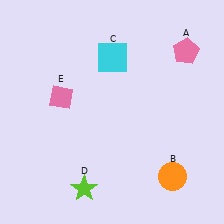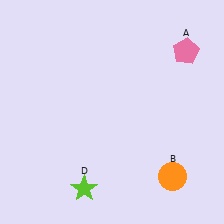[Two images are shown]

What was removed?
The cyan square (C), the pink diamond (E) were removed in Image 2.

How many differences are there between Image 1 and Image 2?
There are 2 differences between the two images.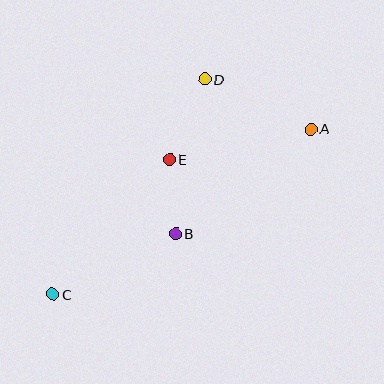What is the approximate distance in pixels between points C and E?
The distance between C and E is approximately 179 pixels.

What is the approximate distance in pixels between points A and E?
The distance between A and E is approximately 145 pixels.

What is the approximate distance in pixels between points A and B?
The distance between A and B is approximately 171 pixels.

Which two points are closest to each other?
Points B and E are closest to each other.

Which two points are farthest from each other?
Points A and C are farthest from each other.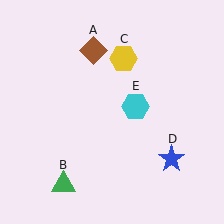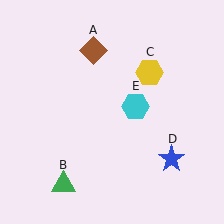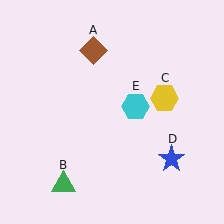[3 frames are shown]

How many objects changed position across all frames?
1 object changed position: yellow hexagon (object C).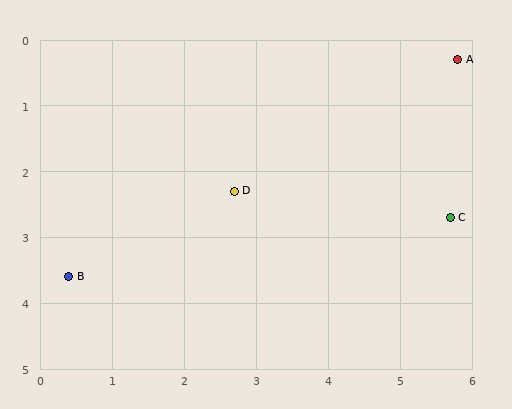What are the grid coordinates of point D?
Point D is at approximately (2.7, 2.3).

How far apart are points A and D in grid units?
Points A and D are about 3.7 grid units apart.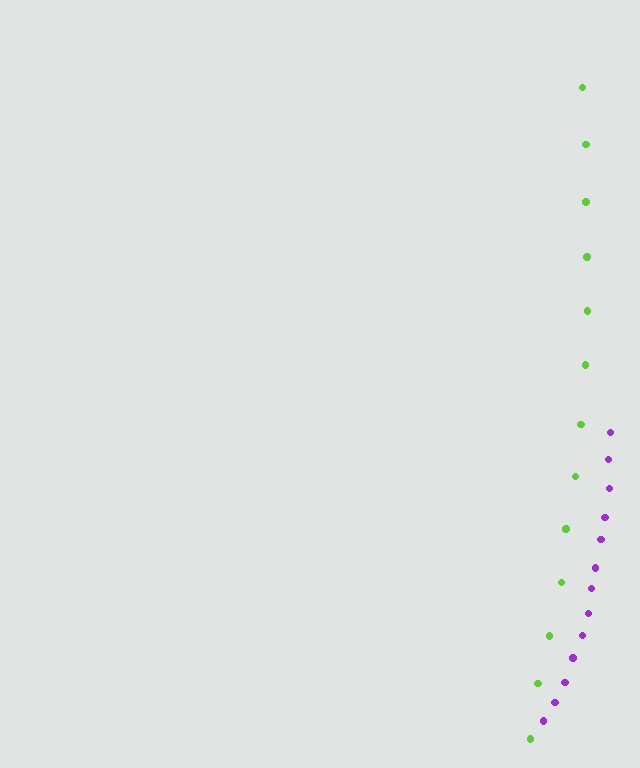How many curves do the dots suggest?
There are 2 distinct paths.